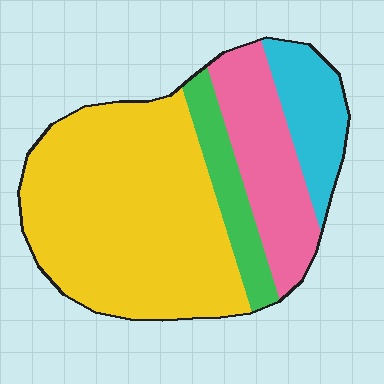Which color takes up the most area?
Yellow, at roughly 55%.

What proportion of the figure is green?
Green takes up about one tenth (1/10) of the figure.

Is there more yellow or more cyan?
Yellow.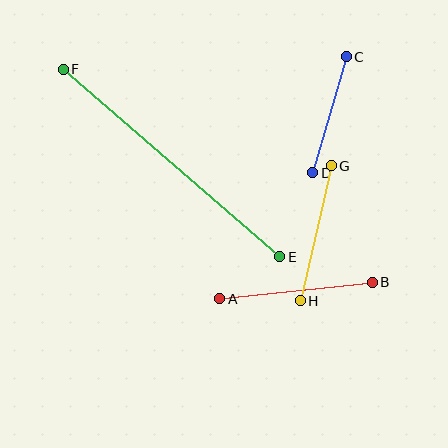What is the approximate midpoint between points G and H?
The midpoint is at approximately (316, 233) pixels.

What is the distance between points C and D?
The distance is approximately 121 pixels.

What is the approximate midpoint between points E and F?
The midpoint is at approximately (172, 163) pixels.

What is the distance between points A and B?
The distance is approximately 153 pixels.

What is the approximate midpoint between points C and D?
The midpoint is at approximately (329, 115) pixels.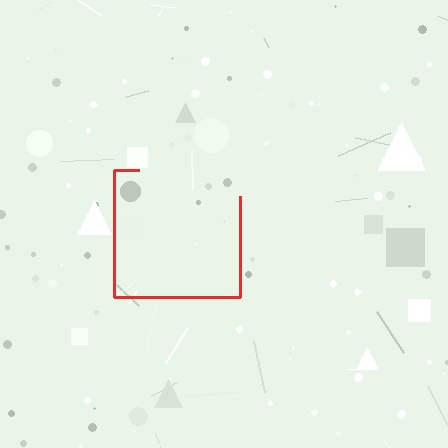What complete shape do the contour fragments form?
The contour fragments form a square.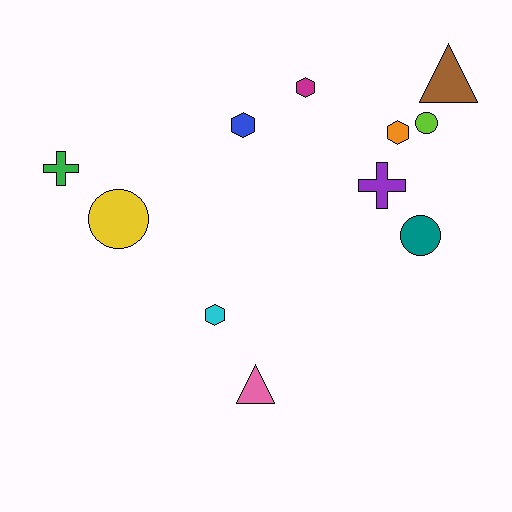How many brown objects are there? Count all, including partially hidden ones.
There is 1 brown object.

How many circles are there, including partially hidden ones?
There are 3 circles.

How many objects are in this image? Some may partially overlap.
There are 11 objects.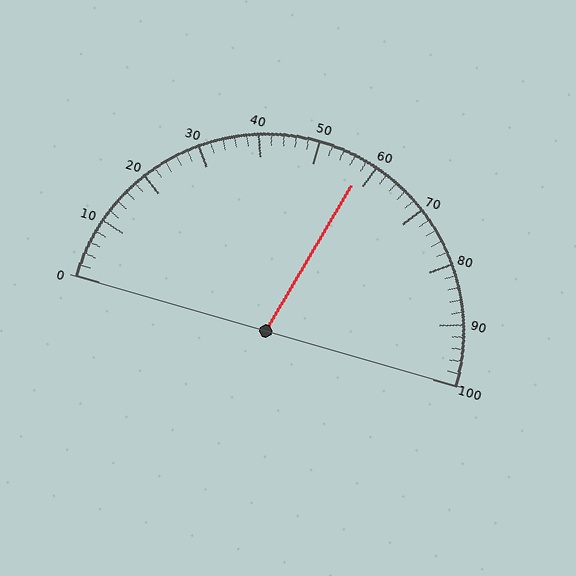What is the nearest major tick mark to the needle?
The nearest major tick mark is 60.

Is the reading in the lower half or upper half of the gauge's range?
The reading is in the upper half of the range (0 to 100).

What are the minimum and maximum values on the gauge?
The gauge ranges from 0 to 100.